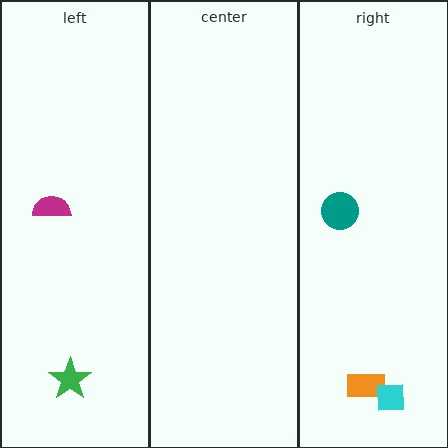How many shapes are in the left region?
2.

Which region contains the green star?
The left region.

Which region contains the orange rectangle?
The right region.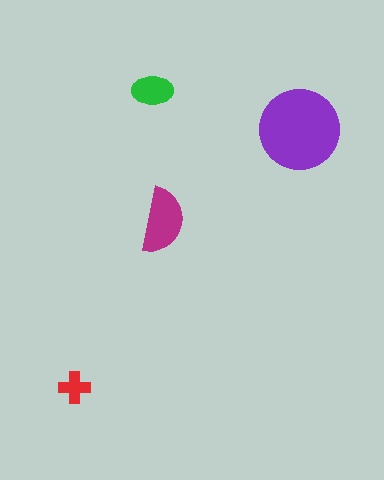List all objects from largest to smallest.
The purple circle, the magenta semicircle, the green ellipse, the red cross.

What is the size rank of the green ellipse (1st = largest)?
3rd.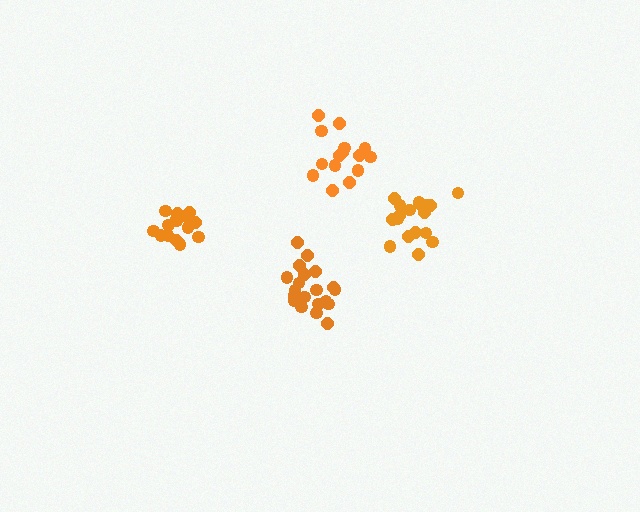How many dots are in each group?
Group 1: 15 dots, Group 2: 18 dots, Group 3: 15 dots, Group 4: 20 dots (68 total).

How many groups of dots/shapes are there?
There are 4 groups.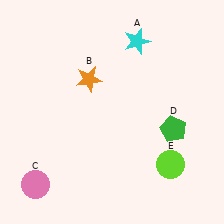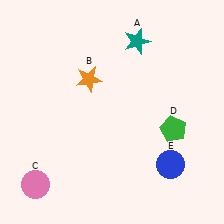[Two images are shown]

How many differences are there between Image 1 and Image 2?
There are 2 differences between the two images.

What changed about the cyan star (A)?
In Image 1, A is cyan. In Image 2, it changed to teal.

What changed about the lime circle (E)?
In Image 1, E is lime. In Image 2, it changed to blue.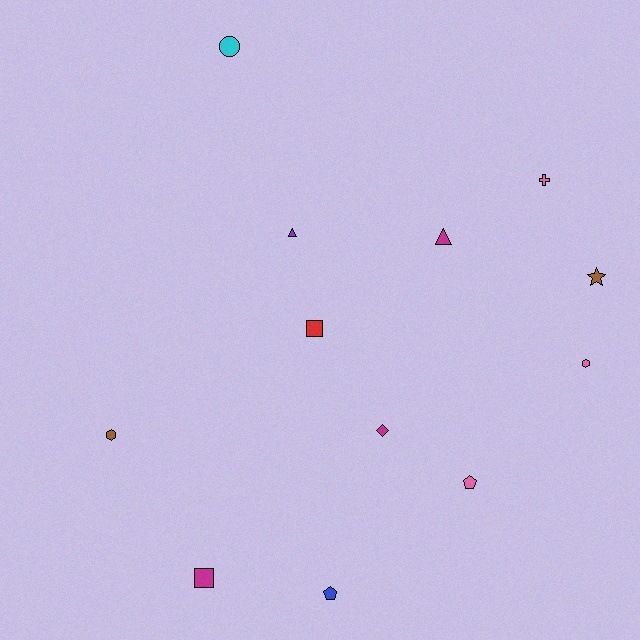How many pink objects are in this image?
There are 3 pink objects.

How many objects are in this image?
There are 12 objects.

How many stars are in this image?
There is 1 star.